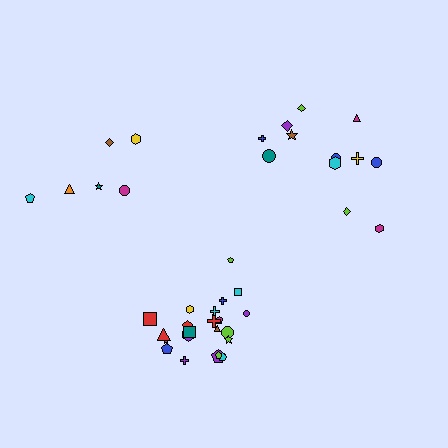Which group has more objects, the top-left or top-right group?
The top-right group.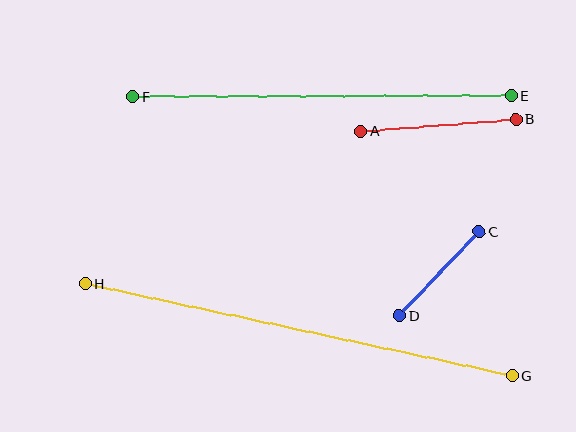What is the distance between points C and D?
The distance is approximately 116 pixels.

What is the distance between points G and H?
The distance is approximately 437 pixels.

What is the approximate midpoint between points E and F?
The midpoint is at approximately (322, 96) pixels.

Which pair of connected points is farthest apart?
Points G and H are farthest apart.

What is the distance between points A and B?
The distance is approximately 155 pixels.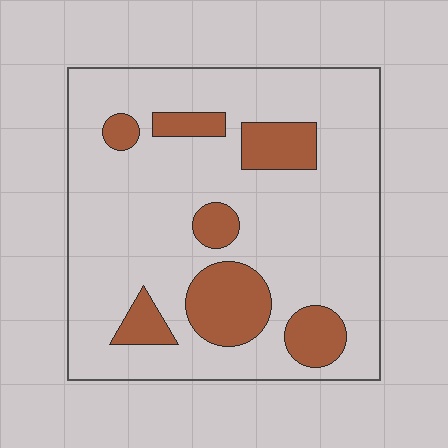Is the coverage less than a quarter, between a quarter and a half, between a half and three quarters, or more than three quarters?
Less than a quarter.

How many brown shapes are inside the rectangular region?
7.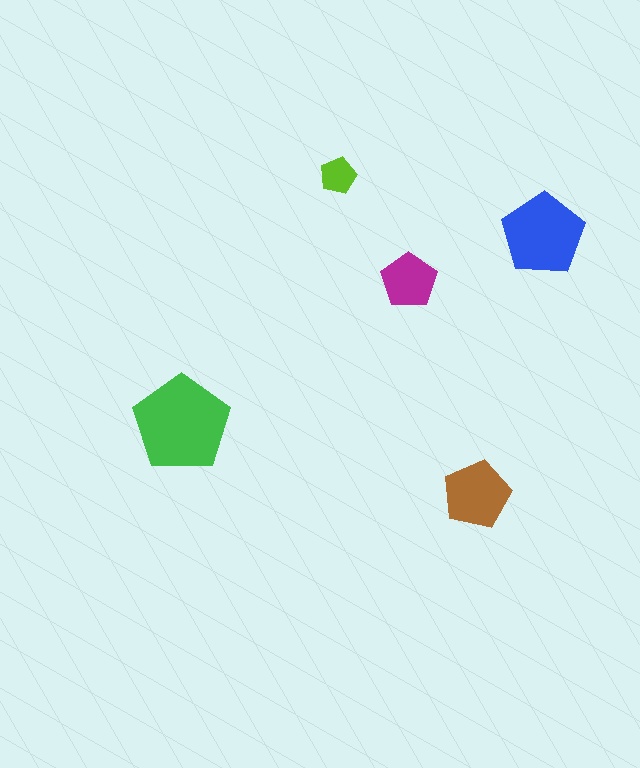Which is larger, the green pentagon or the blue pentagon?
The green one.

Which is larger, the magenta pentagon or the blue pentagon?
The blue one.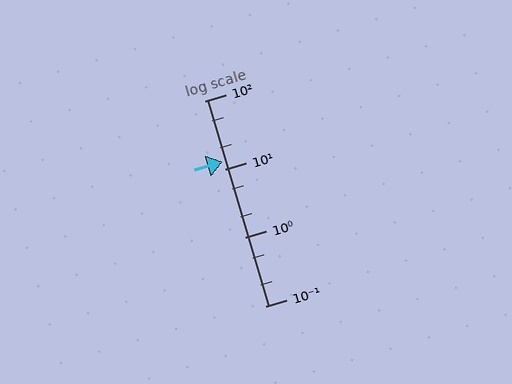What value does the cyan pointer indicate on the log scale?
The pointer indicates approximately 13.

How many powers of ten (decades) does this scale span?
The scale spans 3 decades, from 0.1 to 100.